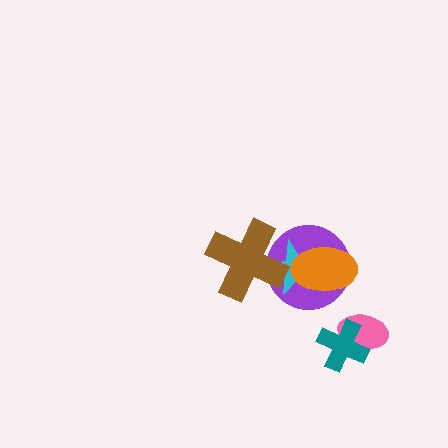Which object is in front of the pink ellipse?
The teal cross is in front of the pink ellipse.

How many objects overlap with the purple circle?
3 objects overlap with the purple circle.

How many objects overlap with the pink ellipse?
1 object overlaps with the pink ellipse.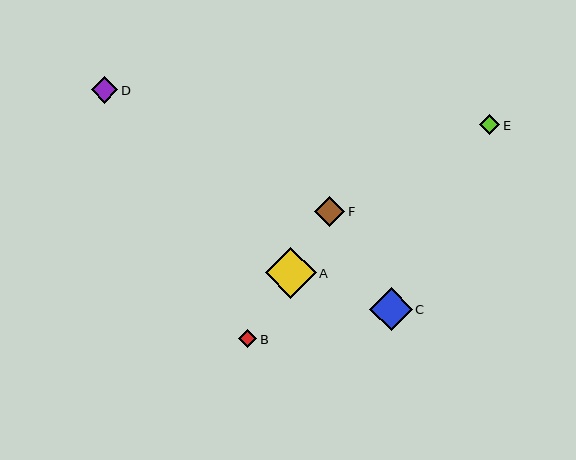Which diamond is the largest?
Diamond A is the largest with a size of approximately 51 pixels.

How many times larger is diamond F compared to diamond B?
Diamond F is approximately 1.6 times the size of diamond B.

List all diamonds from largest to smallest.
From largest to smallest: A, C, F, D, E, B.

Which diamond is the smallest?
Diamond B is the smallest with a size of approximately 18 pixels.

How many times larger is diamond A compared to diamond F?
Diamond A is approximately 1.7 times the size of diamond F.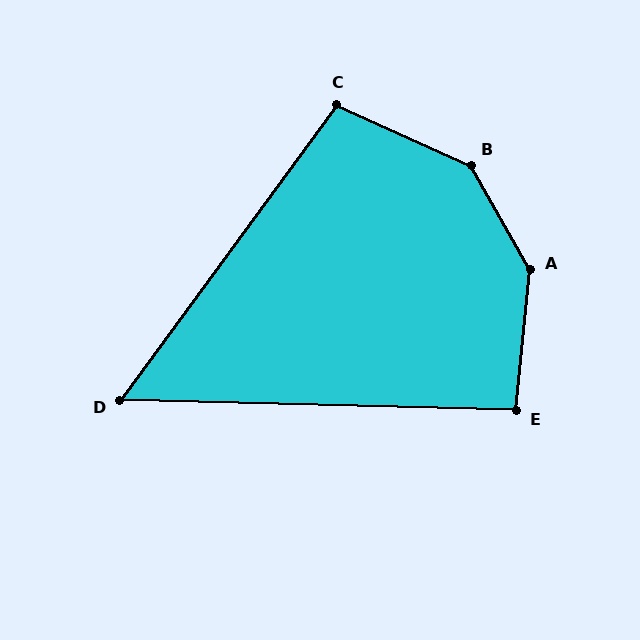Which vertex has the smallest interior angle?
D, at approximately 55 degrees.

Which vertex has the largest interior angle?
A, at approximately 145 degrees.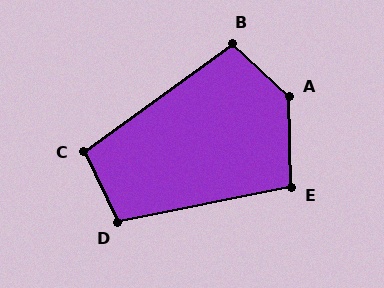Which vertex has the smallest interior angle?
E, at approximately 100 degrees.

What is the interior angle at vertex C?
Approximately 101 degrees (obtuse).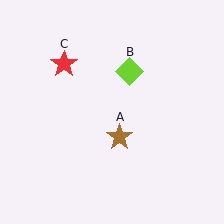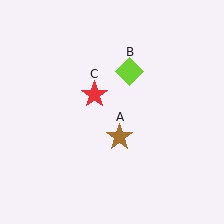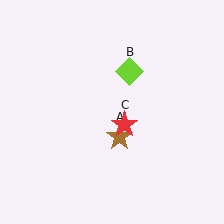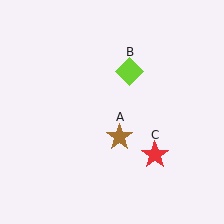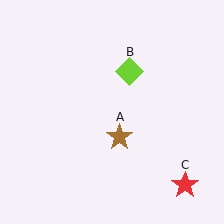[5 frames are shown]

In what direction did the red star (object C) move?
The red star (object C) moved down and to the right.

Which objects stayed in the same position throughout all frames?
Brown star (object A) and lime diamond (object B) remained stationary.